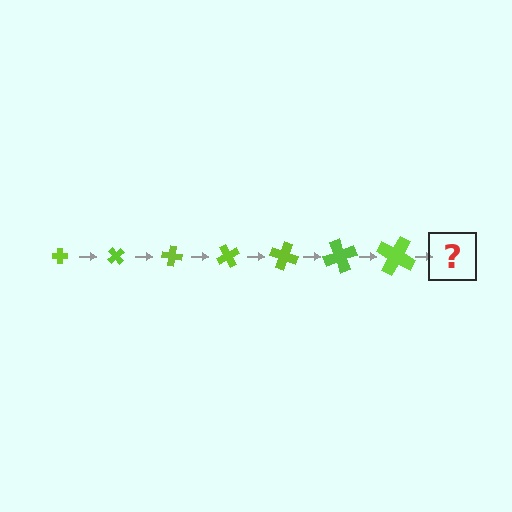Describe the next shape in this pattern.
It should be a cross, larger than the previous one and rotated 350 degrees from the start.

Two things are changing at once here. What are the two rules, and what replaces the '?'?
The two rules are that the cross grows larger each step and it rotates 50 degrees each step. The '?' should be a cross, larger than the previous one and rotated 350 degrees from the start.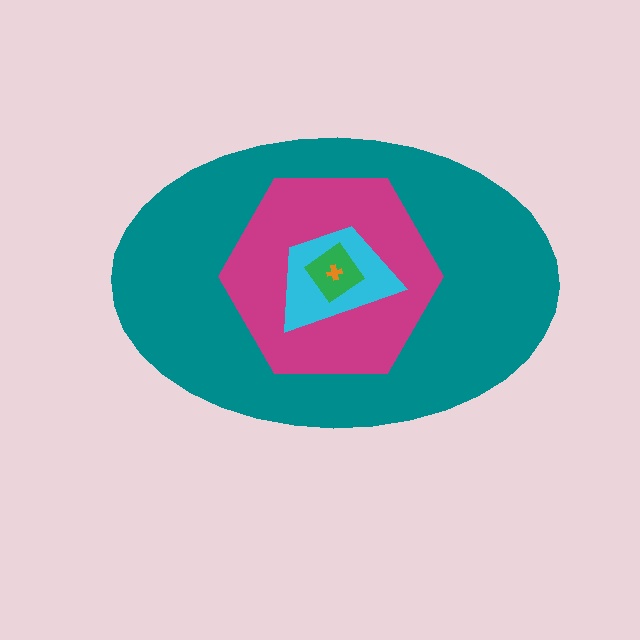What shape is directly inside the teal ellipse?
The magenta hexagon.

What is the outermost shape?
The teal ellipse.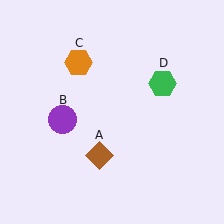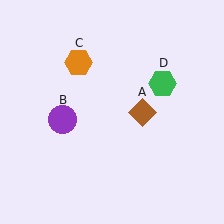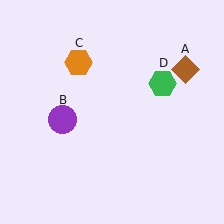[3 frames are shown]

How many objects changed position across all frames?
1 object changed position: brown diamond (object A).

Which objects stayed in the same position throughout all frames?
Purple circle (object B) and orange hexagon (object C) and green hexagon (object D) remained stationary.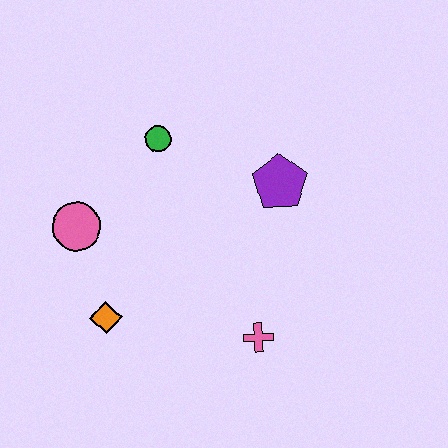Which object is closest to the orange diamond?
The pink circle is closest to the orange diamond.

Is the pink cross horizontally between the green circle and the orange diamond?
No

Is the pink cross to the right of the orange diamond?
Yes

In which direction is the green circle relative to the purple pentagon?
The green circle is to the left of the purple pentagon.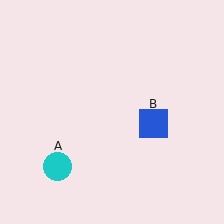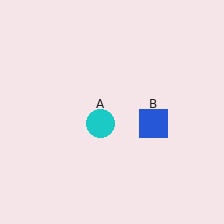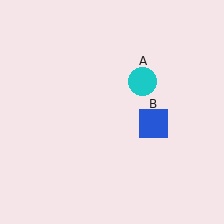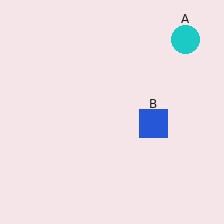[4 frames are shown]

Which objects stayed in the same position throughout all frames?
Blue square (object B) remained stationary.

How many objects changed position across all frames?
1 object changed position: cyan circle (object A).